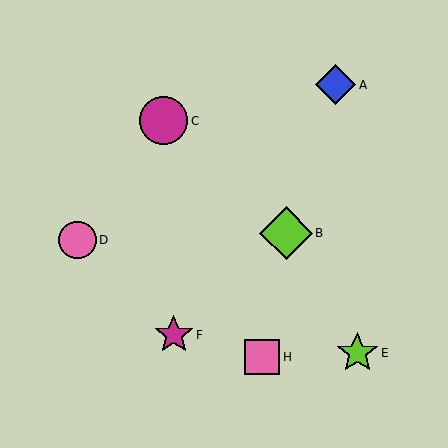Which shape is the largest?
The lime diamond (labeled B) is the largest.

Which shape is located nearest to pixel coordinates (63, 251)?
The pink circle (labeled D) at (78, 240) is nearest to that location.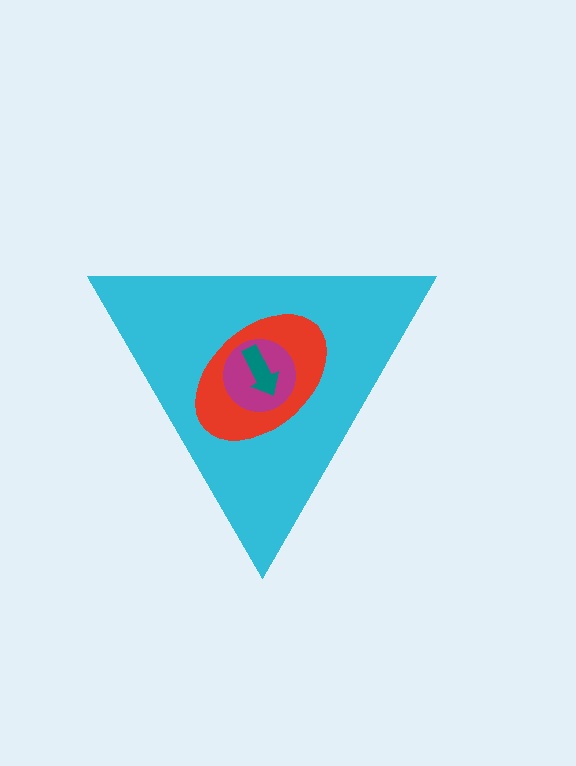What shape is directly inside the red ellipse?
The magenta circle.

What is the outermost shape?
The cyan triangle.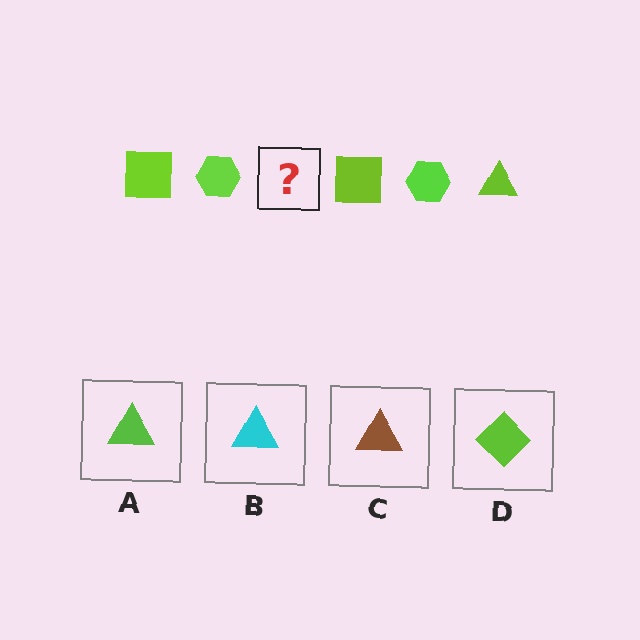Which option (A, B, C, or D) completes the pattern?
A.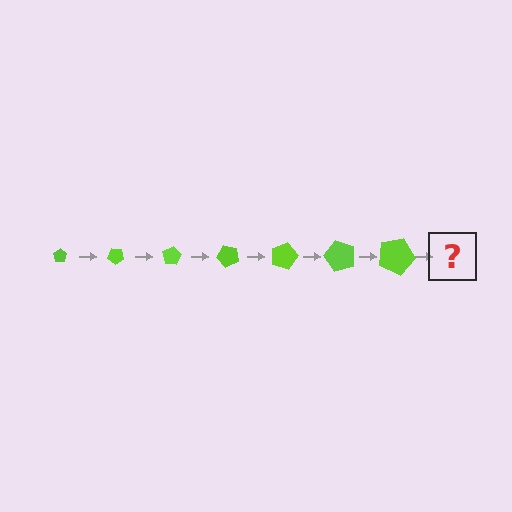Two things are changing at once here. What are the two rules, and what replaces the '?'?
The two rules are that the pentagon grows larger each step and it rotates 40 degrees each step. The '?' should be a pentagon, larger than the previous one and rotated 280 degrees from the start.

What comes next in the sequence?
The next element should be a pentagon, larger than the previous one and rotated 280 degrees from the start.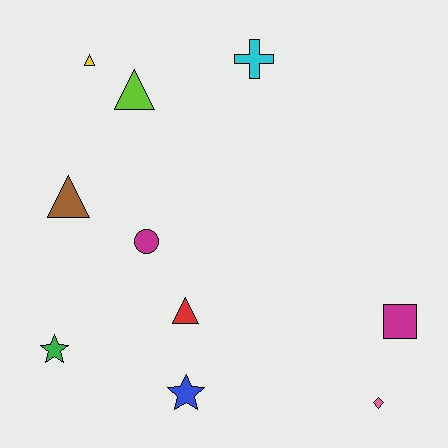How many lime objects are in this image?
There is 1 lime object.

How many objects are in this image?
There are 10 objects.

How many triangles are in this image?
There are 4 triangles.